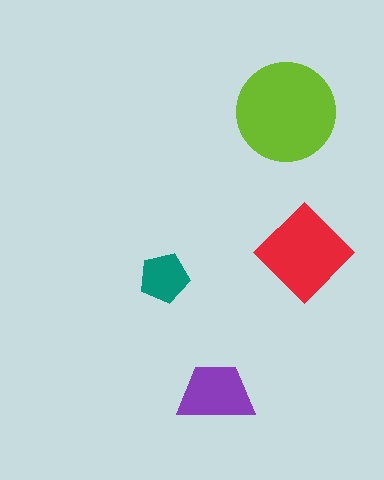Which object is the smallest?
The teal pentagon.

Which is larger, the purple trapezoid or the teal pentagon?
The purple trapezoid.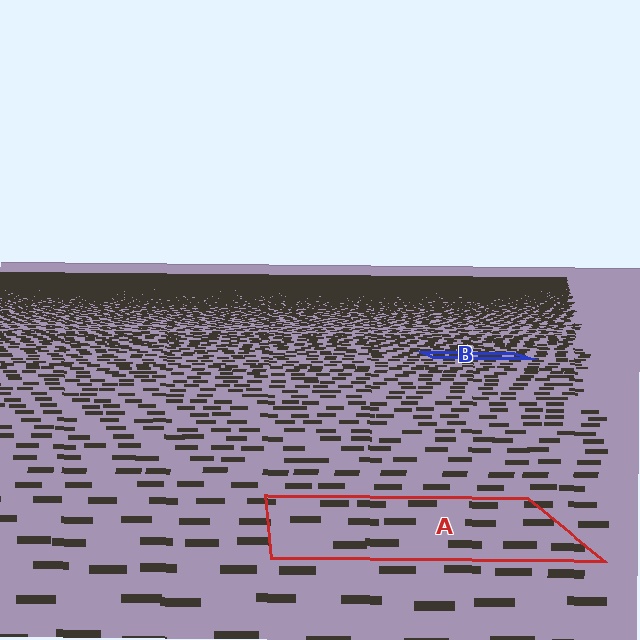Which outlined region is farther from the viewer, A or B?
Region B is farther from the viewer — the texture elements inside it appear smaller and more densely packed.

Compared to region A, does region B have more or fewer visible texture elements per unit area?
Region B has more texture elements per unit area — they are packed more densely because it is farther away.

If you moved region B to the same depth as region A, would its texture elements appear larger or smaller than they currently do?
They would appear larger. At a closer depth, the same texture elements are projected at a bigger on-screen size.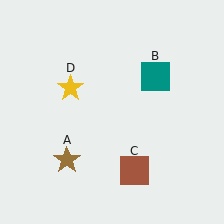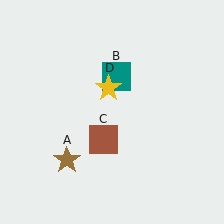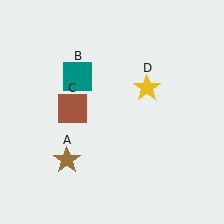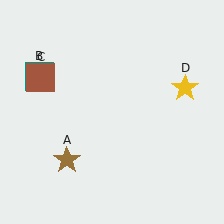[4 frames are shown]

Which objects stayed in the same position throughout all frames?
Brown star (object A) remained stationary.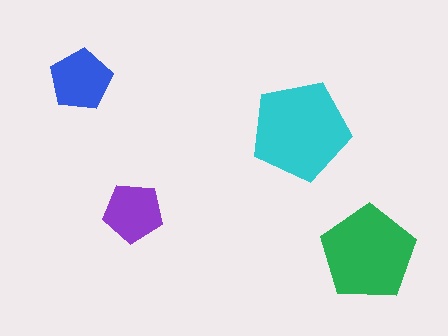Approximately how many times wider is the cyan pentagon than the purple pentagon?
About 1.5 times wider.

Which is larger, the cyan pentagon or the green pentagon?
The cyan one.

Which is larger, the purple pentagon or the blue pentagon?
The blue one.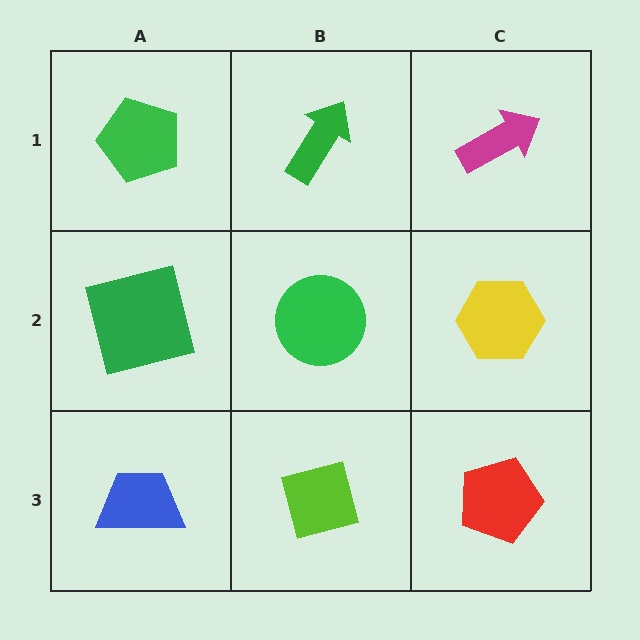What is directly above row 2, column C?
A magenta arrow.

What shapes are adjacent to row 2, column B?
A green arrow (row 1, column B), a lime square (row 3, column B), a green square (row 2, column A), a yellow hexagon (row 2, column C).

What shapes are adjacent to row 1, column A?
A green square (row 2, column A), a green arrow (row 1, column B).